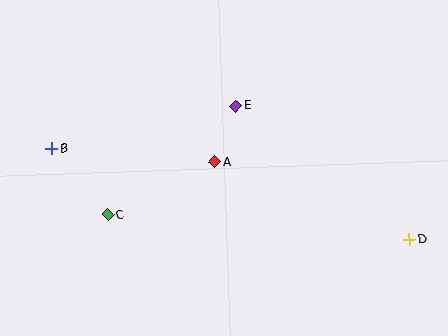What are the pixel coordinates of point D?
Point D is at (409, 239).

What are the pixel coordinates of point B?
Point B is at (52, 148).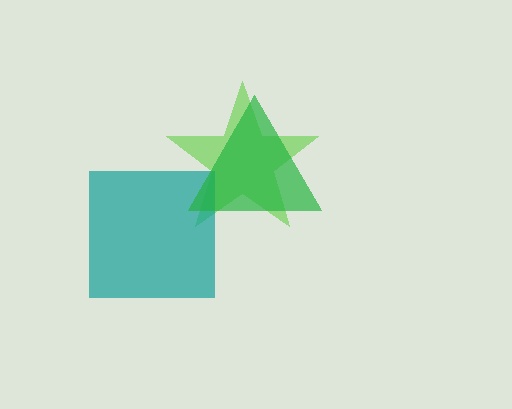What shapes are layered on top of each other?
The layered shapes are: a lime star, a teal square, a green triangle.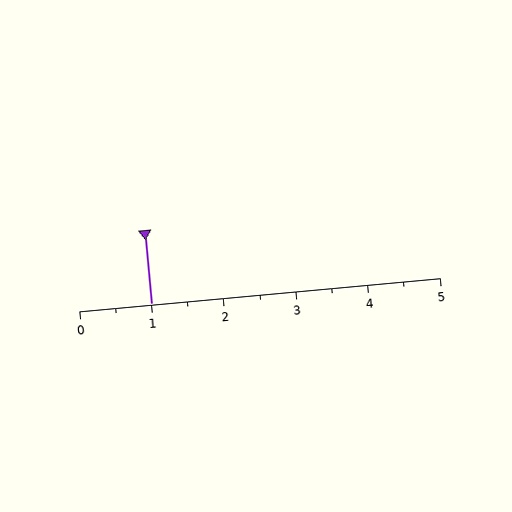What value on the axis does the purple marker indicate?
The marker indicates approximately 1.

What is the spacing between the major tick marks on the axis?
The major ticks are spaced 1 apart.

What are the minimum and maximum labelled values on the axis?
The axis runs from 0 to 5.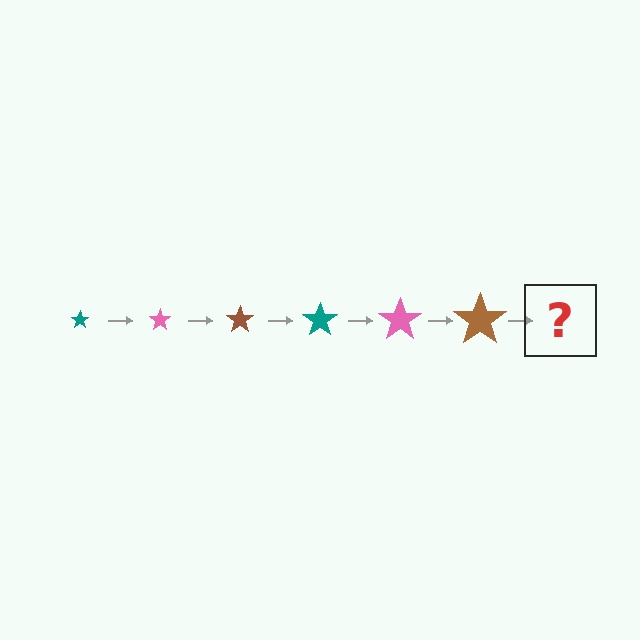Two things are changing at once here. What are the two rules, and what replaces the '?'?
The two rules are that the star grows larger each step and the color cycles through teal, pink, and brown. The '?' should be a teal star, larger than the previous one.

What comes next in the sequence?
The next element should be a teal star, larger than the previous one.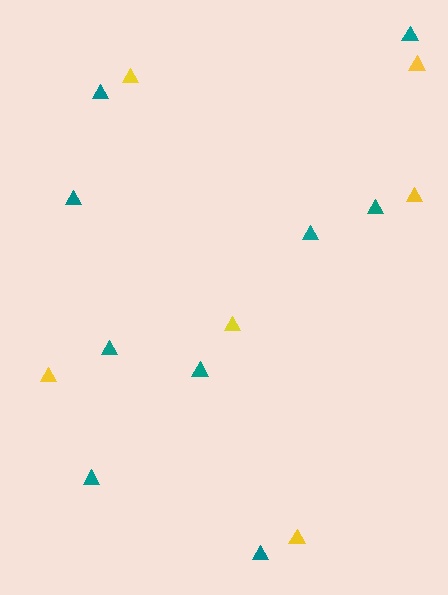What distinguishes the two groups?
There are 2 groups: one group of teal triangles (9) and one group of yellow triangles (6).